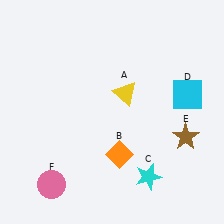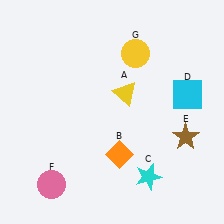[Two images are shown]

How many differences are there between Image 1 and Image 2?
There is 1 difference between the two images.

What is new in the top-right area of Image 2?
A yellow circle (G) was added in the top-right area of Image 2.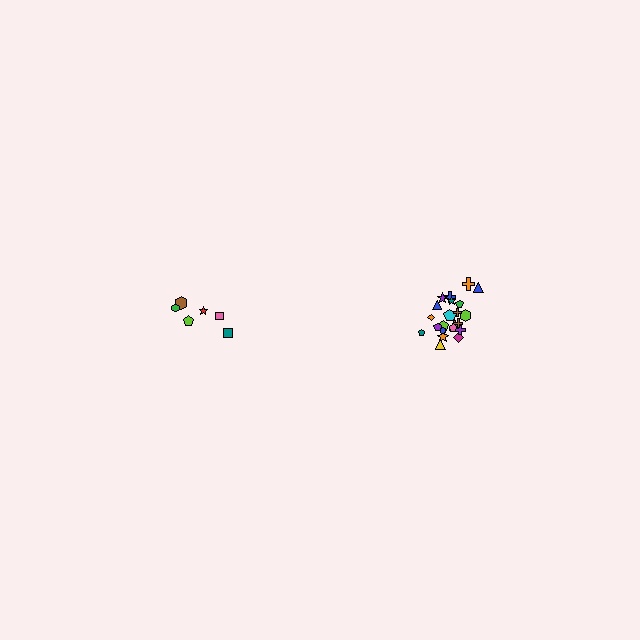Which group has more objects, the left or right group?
The right group.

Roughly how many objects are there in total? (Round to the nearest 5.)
Roughly 30 objects in total.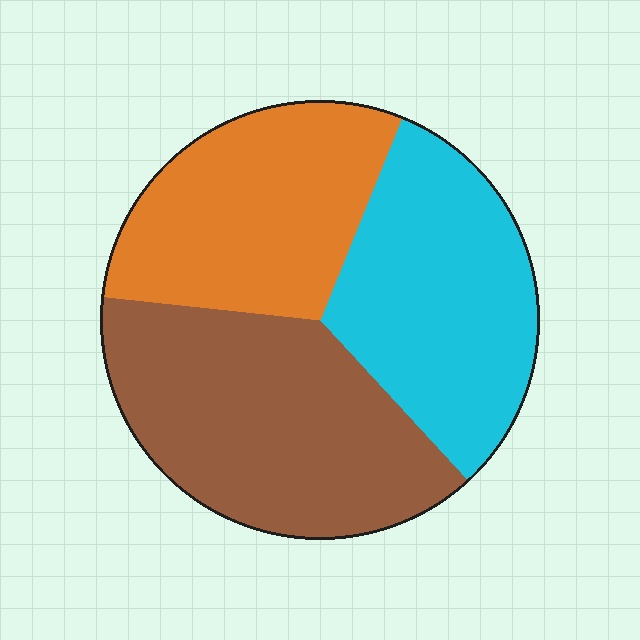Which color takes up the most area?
Brown, at roughly 40%.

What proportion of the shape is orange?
Orange covers 30% of the shape.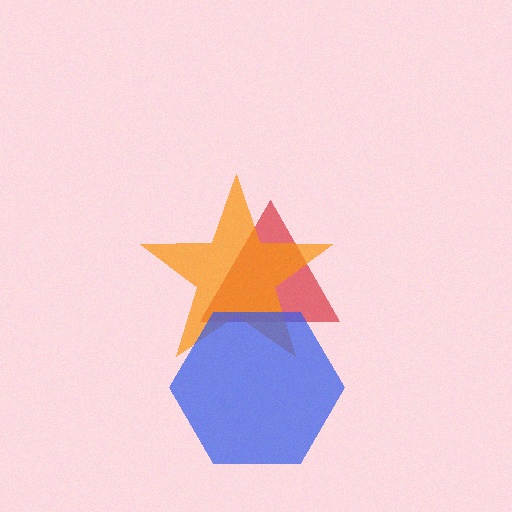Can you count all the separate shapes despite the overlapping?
Yes, there are 3 separate shapes.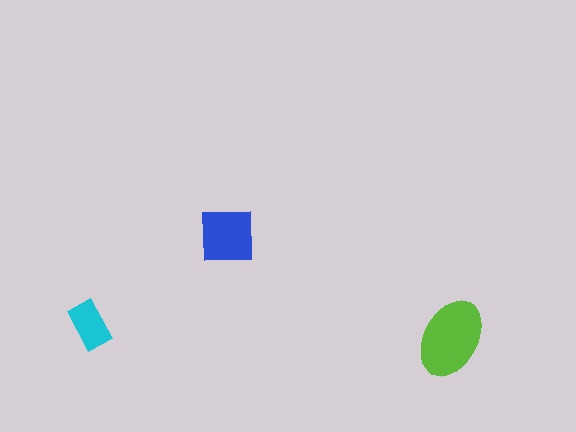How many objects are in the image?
There are 3 objects in the image.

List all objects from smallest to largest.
The cyan rectangle, the blue square, the lime ellipse.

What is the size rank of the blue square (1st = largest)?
2nd.